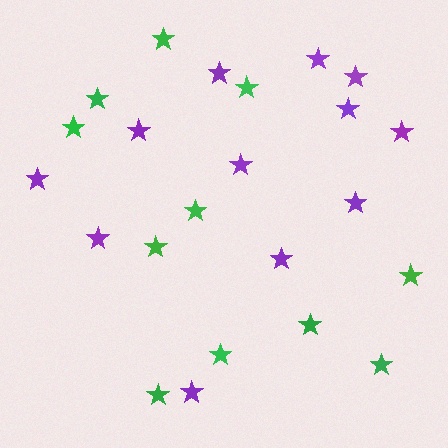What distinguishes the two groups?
There are 2 groups: one group of green stars (11) and one group of purple stars (12).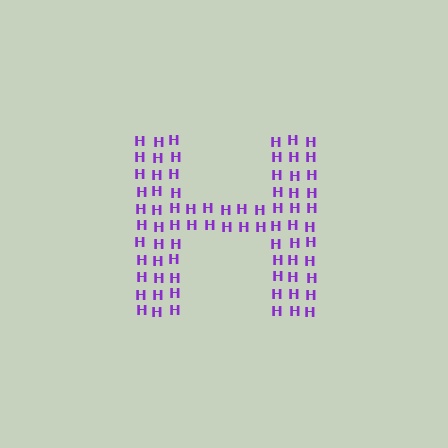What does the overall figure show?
The overall figure shows the letter H.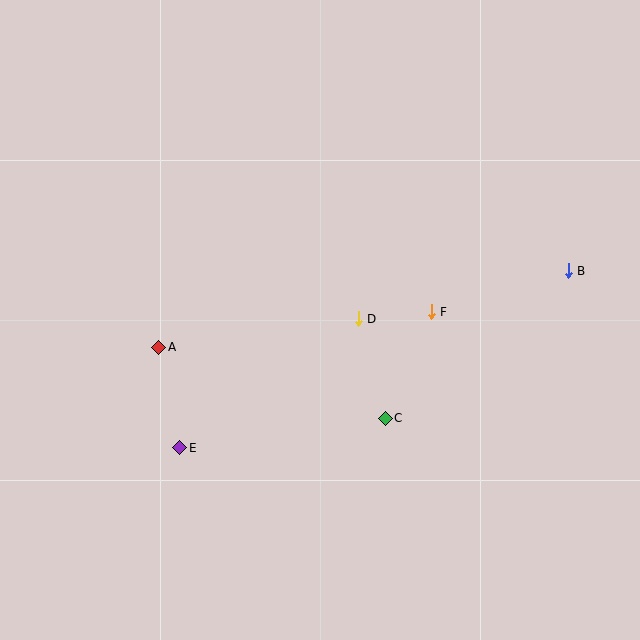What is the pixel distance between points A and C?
The distance between A and C is 237 pixels.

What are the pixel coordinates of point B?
Point B is at (568, 271).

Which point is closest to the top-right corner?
Point B is closest to the top-right corner.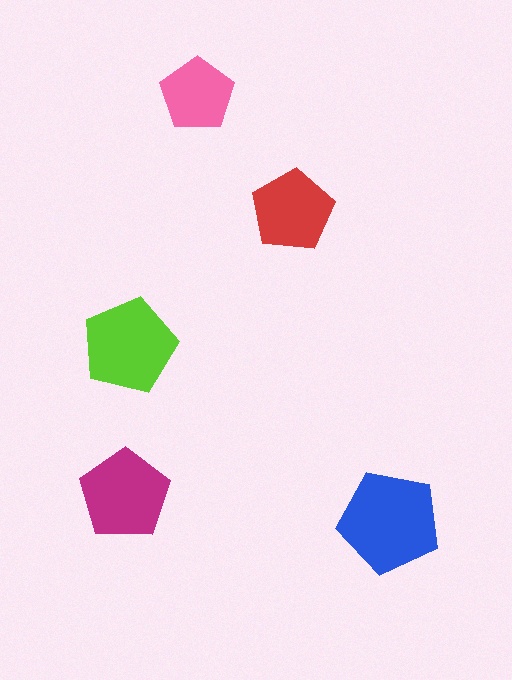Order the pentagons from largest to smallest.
the blue one, the lime one, the magenta one, the red one, the pink one.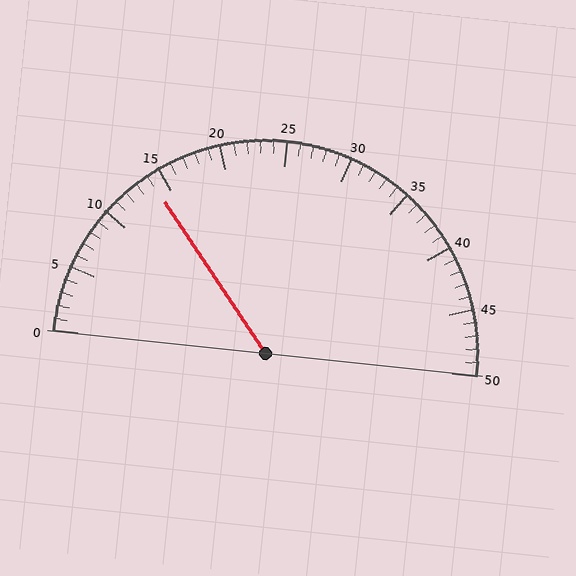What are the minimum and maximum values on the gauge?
The gauge ranges from 0 to 50.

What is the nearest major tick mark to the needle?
The nearest major tick mark is 15.